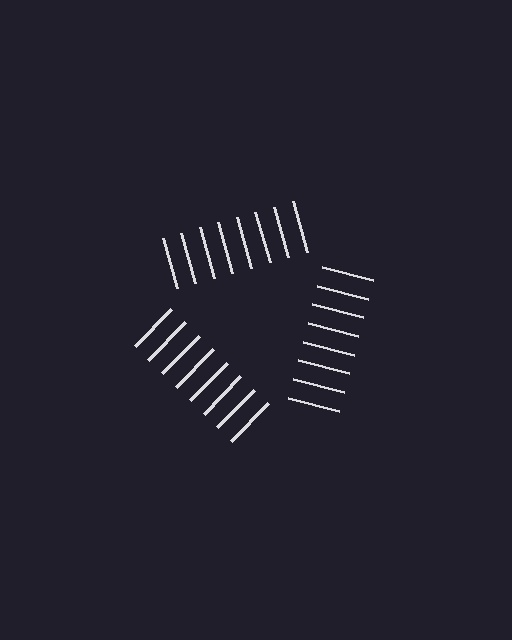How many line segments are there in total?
24 — 8 along each of the 3 edges.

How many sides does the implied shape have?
3 sides — the line-ends trace a triangle.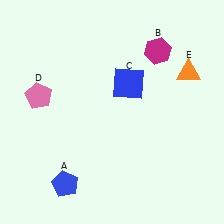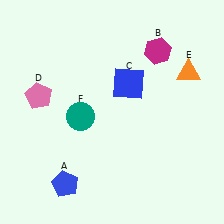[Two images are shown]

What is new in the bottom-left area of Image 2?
A teal circle (F) was added in the bottom-left area of Image 2.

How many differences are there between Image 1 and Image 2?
There is 1 difference between the two images.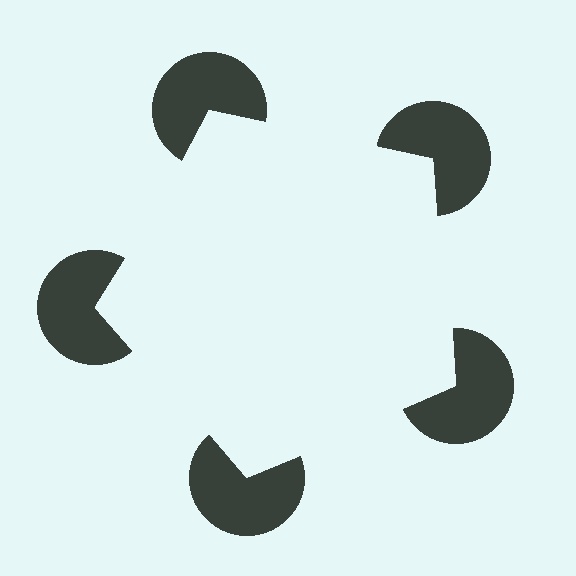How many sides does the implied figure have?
5 sides.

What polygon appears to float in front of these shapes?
An illusory pentagon — its edges are inferred from the aligned wedge cuts in the pac-man discs, not physically drawn.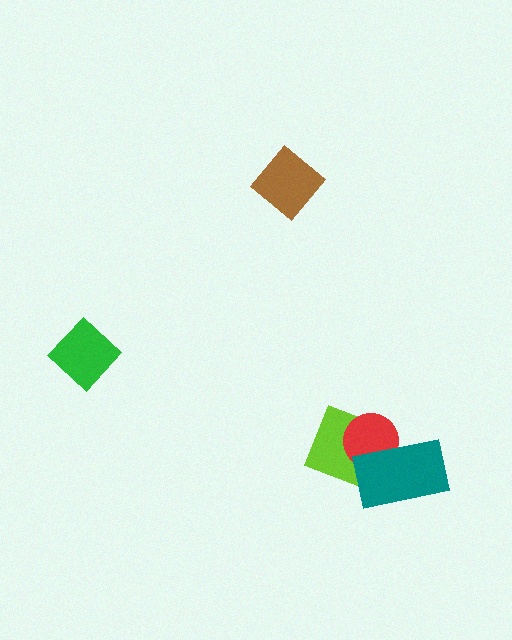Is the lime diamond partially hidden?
Yes, it is partially covered by another shape.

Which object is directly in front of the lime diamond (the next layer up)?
The red circle is directly in front of the lime diamond.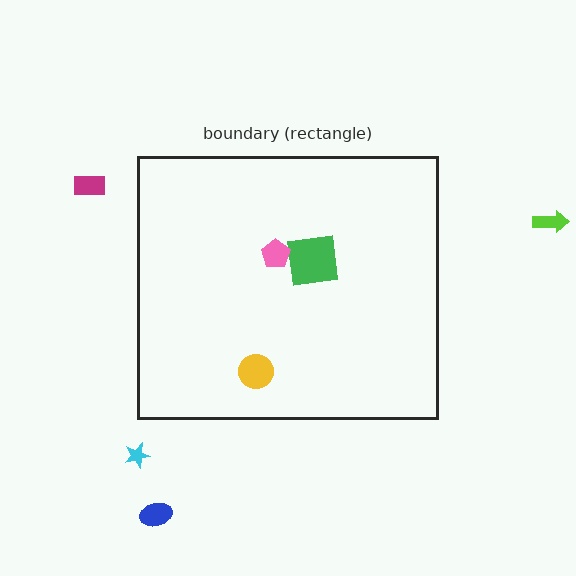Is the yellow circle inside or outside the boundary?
Inside.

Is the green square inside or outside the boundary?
Inside.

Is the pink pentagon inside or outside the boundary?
Inside.